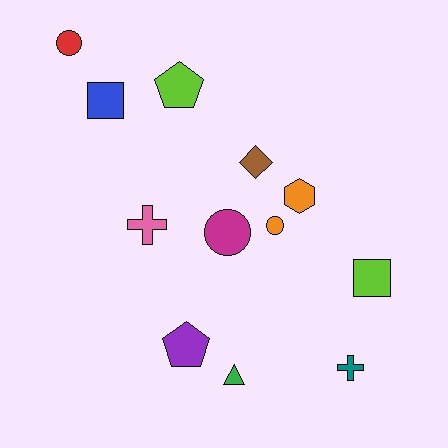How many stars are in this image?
There are no stars.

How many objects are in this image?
There are 12 objects.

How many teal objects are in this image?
There is 1 teal object.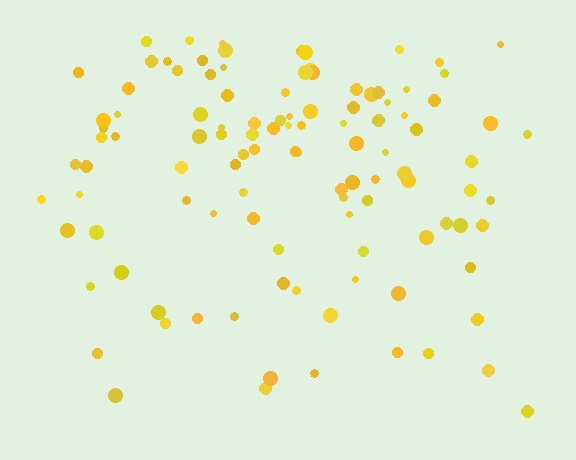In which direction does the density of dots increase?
From bottom to top, with the top side densest.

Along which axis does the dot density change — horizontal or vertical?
Vertical.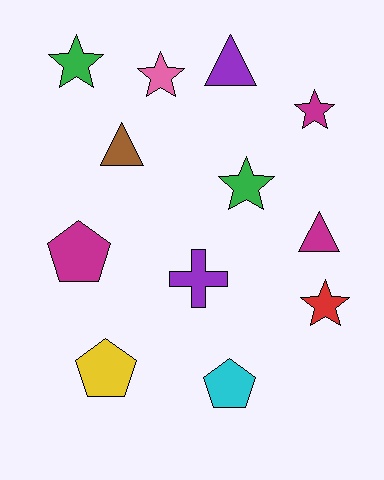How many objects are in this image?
There are 12 objects.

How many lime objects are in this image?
There are no lime objects.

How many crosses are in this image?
There is 1 cross.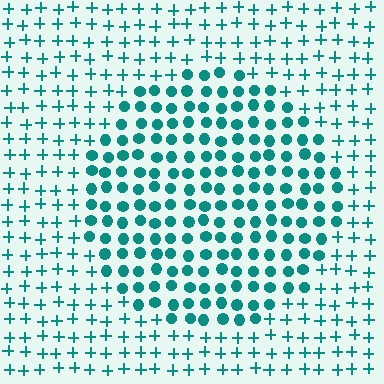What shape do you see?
I see a circle.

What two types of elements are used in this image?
The image uses circles inside the circle region and plus signs outside it.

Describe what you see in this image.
The image is filled with small teal elements arranged in a uniform grid. A circle-shaped region contains circles, while the surrounding area contains plus signs. The boundary is defined purely by the change in element shape.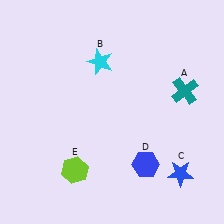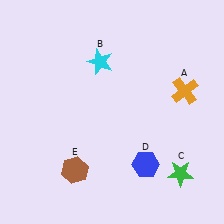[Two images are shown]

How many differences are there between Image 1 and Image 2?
There are 3 differences between the two images.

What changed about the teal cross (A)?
In Image 1, A is teal. In Image 2, it changed to orange.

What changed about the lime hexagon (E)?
In Image 1, E is lime. In Image 2, it changed to brown.